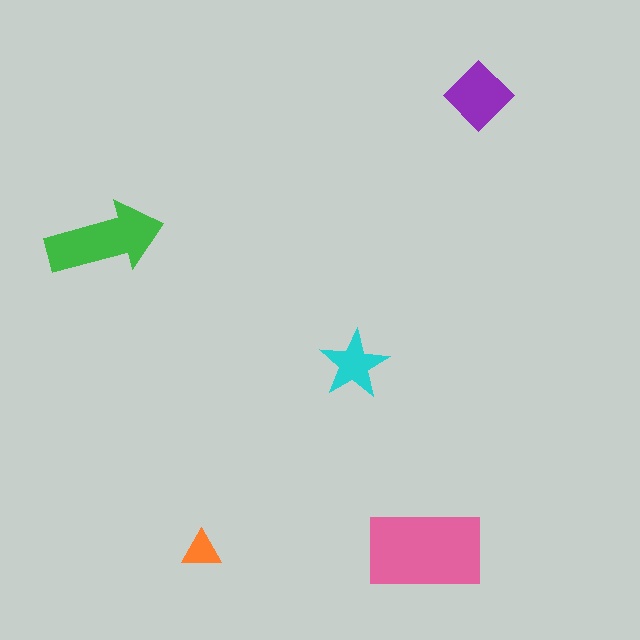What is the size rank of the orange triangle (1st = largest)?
5th.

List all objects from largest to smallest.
The pink rectangle, the green arrow, the purple diamond, the cyan star, the orange triangle.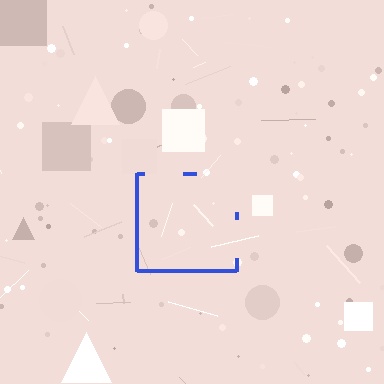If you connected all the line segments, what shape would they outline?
They would outline a square.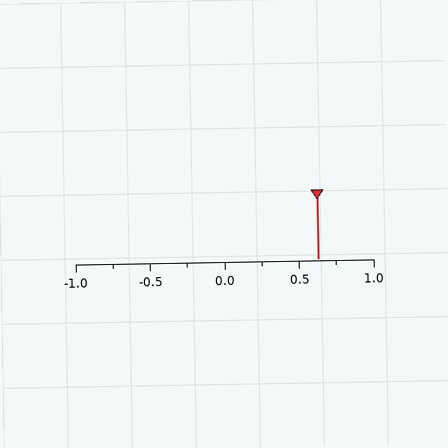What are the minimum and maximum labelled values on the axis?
The axis runs from -1.0 to 1.0.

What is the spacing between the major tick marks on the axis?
The major ticks are spaced 0.5 apart.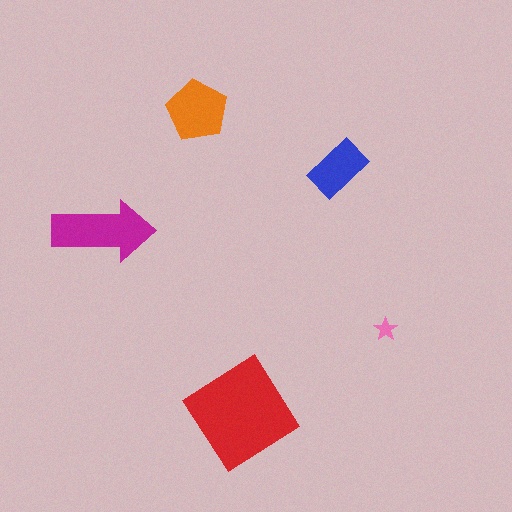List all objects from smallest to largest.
The pink star, the blue rectangle, the orange pentagon, the magenta arrow, the red diamond.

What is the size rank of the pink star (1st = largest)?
5th.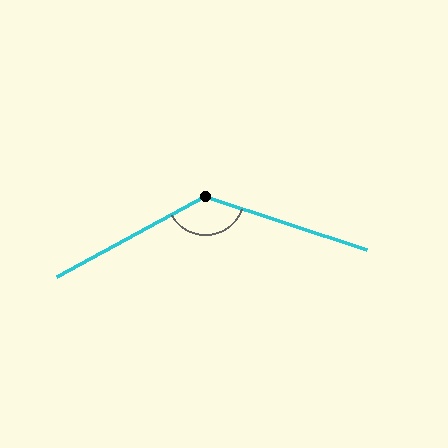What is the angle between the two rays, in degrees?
Approximately 133 degrees.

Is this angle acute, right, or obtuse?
It is obtuse.